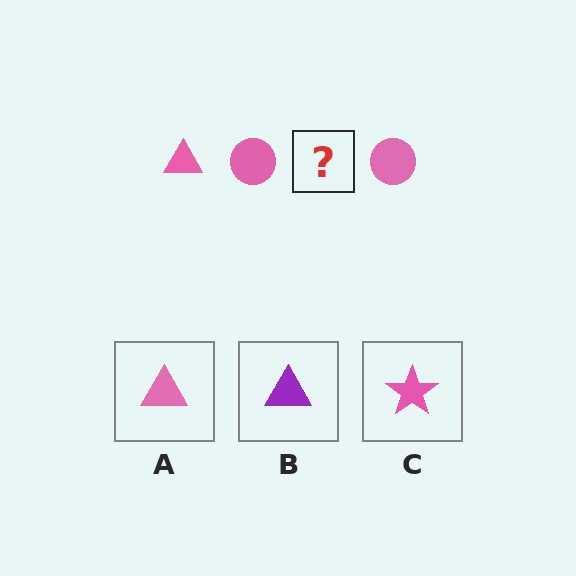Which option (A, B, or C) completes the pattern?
A.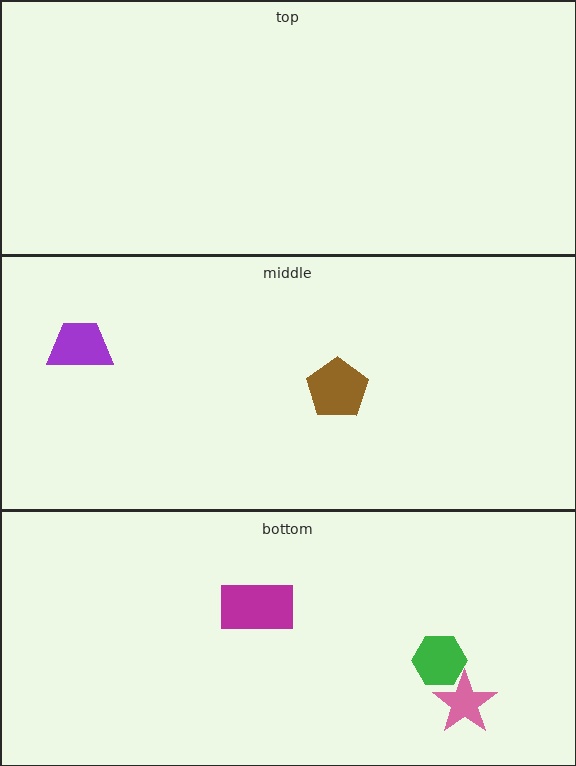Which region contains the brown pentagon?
The middle region.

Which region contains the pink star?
The bottom region.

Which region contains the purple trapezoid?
The middle region.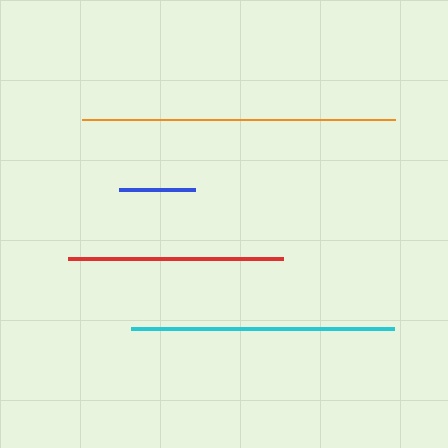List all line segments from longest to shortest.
From longest to shortest: orange, cyan, red, blue.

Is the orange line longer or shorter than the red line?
The orange line is longer than the red line.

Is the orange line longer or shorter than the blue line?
The orange line is longer than the blue line.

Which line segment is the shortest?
The blue line is the shortest at approximately 76 pixels.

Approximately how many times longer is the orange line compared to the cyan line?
The orange line is approximately 1.2 times the length of the cyan line.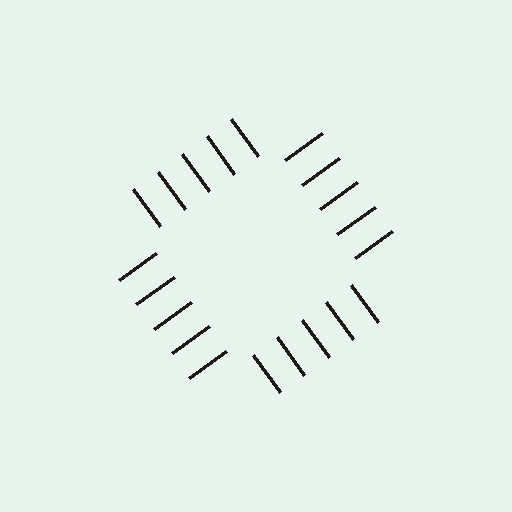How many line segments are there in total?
20 — 5 along each of the 4 edges.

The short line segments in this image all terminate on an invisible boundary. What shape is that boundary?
An illusory square — the line segments terminate on its edges but no continuous stroke is drawn.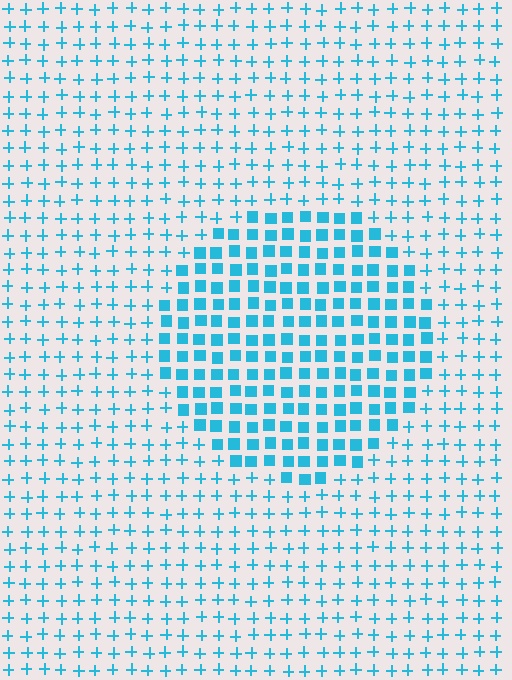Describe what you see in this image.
The image is filled with small cyan elements arranged in a uniform grid. A circle-shaped region contains squares, while the surrounding area contains plus signs. The boundary is defined purely by the change in element shape.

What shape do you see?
I see a circle.